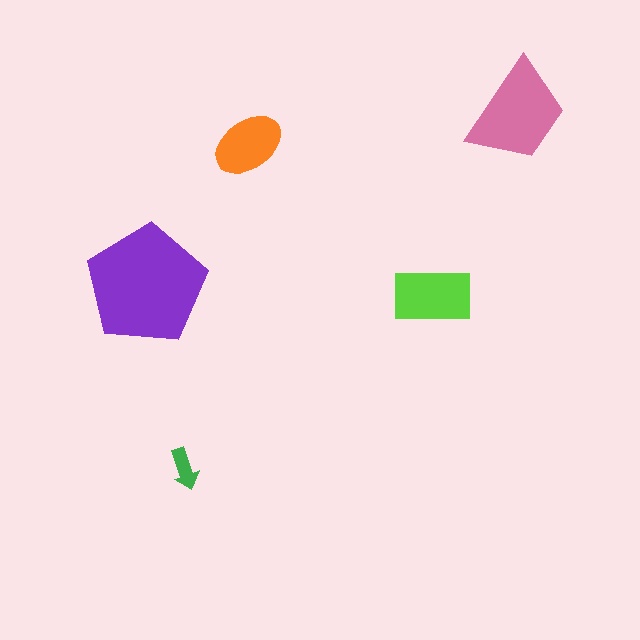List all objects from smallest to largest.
The green arrow, the orange ellipse, the lime rectangle, the pink trapezoid, the purple pentagon.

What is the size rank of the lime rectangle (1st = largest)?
3rd.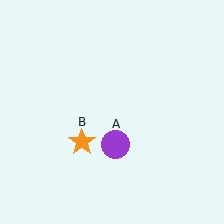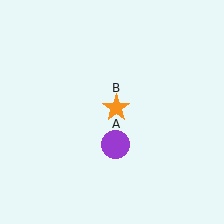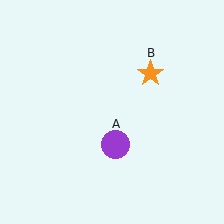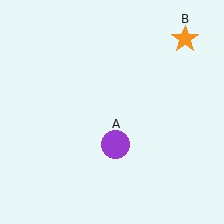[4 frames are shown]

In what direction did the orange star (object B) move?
The orange star (object B) moved up and to the right.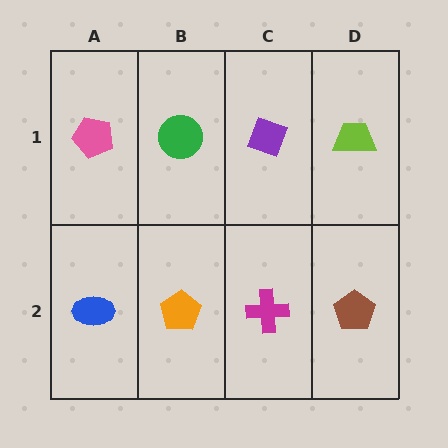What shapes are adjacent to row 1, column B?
An orange pentagon (row 2, column B), a pink pentagon (row 1, column A), a purple diamond (row 1, column C).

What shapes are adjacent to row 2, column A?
A pink pentagon (row 1, column A), an orange pentagon (row 2, column B).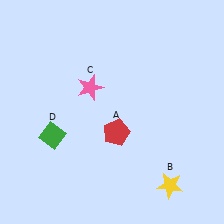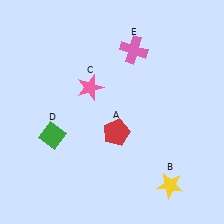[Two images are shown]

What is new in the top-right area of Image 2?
A pink cross (E) was added in the top-right area of Image 2.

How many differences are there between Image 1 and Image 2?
There is 1 difference between the two images.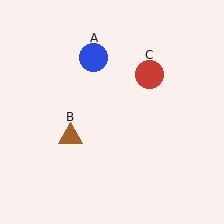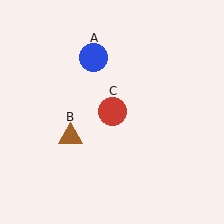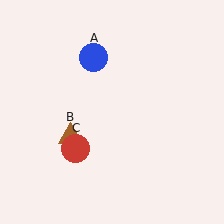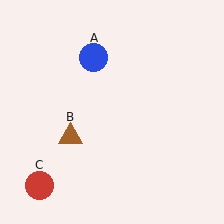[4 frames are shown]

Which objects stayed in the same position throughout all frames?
Blue circle (object A) and brown triangle (object B) remained stationary.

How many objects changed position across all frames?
1 object changed position: red circle (object C).